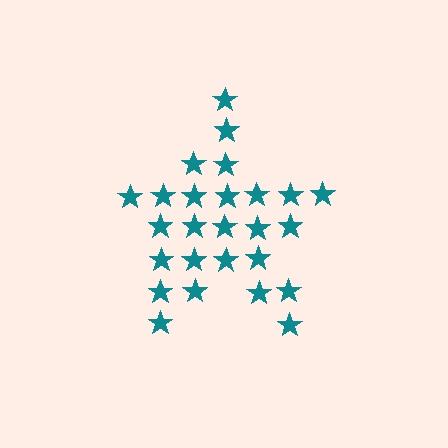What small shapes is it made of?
It is made of small stars.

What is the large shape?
The large shape is a star.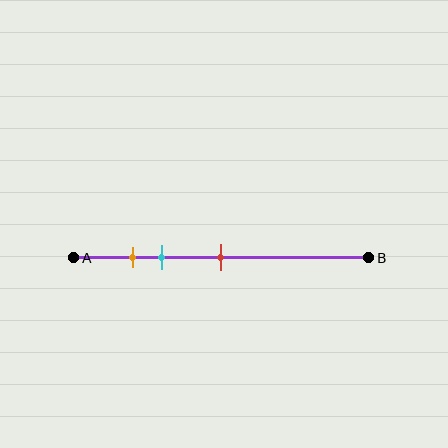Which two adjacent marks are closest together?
The orange and cyan marks are the closest adjacent pair.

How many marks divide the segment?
There are 3 marks dividing the segment.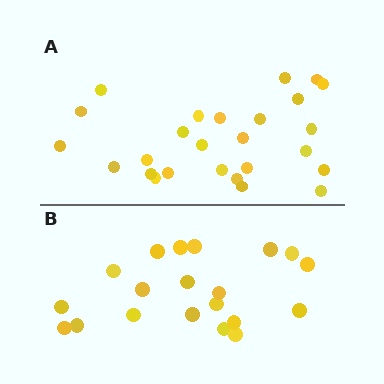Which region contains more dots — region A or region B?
Region A (the top region) has more dots.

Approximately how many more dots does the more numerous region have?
Region A has about 6 more dots than region B.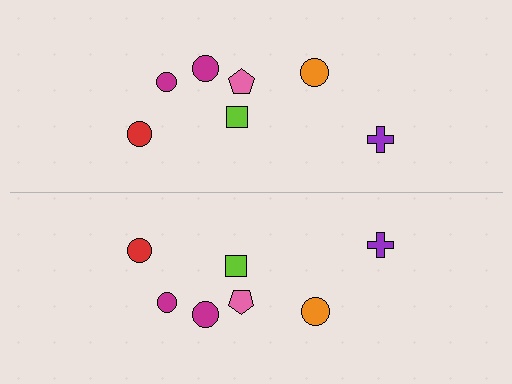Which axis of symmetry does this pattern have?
The pattern has a horizontal axis of symmetry running through the center of the image.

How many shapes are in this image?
There are 14 shapes in this image.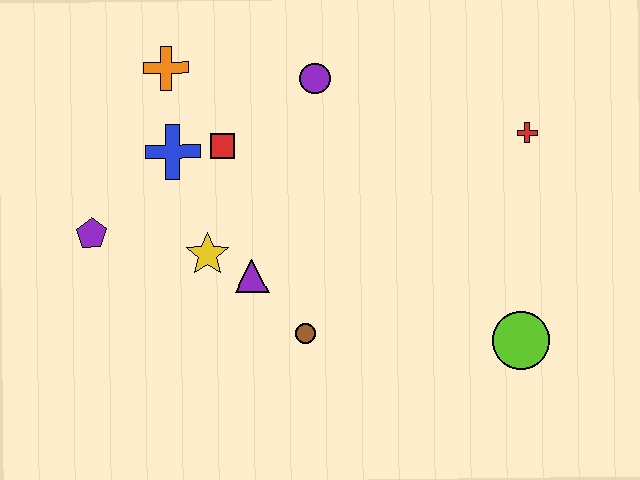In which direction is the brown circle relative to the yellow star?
The brown circle is to the right of the yellow star.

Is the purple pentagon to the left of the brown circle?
Yes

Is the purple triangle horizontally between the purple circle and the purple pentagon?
Yes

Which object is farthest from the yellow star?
The red cross is farthest from the yellow star.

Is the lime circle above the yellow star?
No